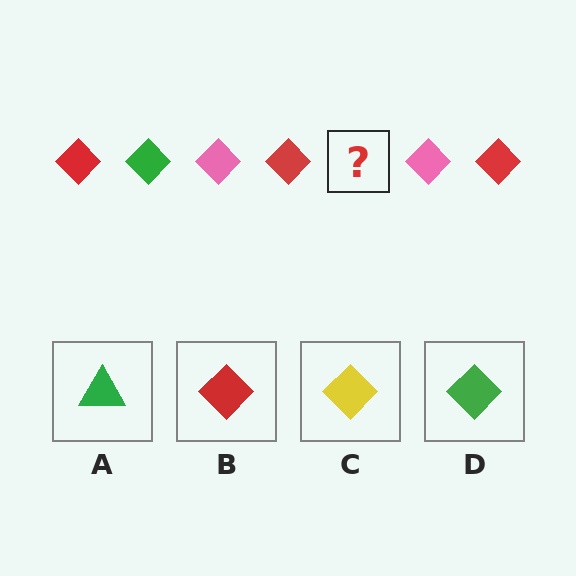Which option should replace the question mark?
Option D.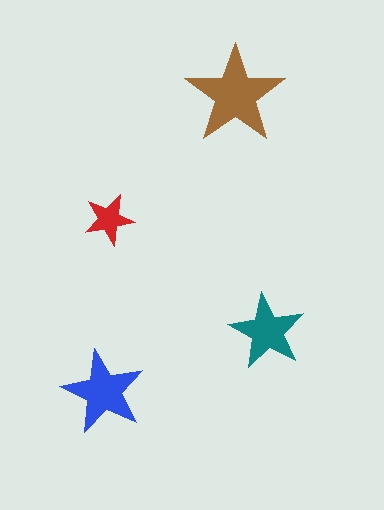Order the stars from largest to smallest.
the brown one, the blue one, the teal one, the red one.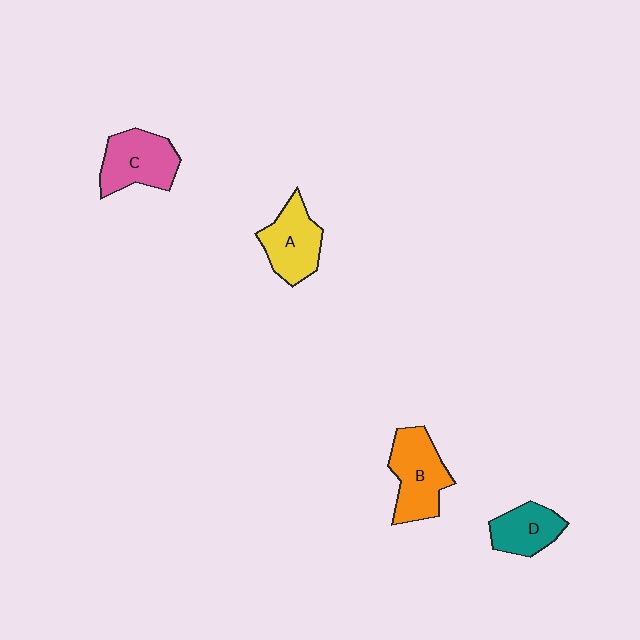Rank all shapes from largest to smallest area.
From largest to smallest: B (orange), C (pink), A (yellow), D (teal).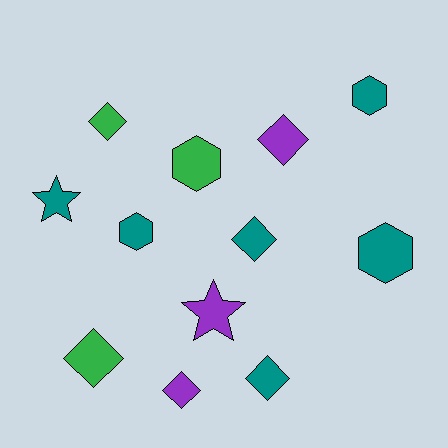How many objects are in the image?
There are 12 objects.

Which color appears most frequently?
Teal, with 6 objects.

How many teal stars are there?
There is 1 teal star.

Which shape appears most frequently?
Diamond, with 6 objects.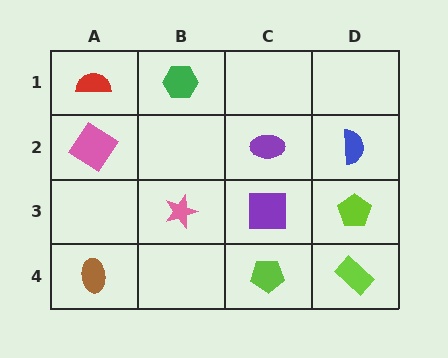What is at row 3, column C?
A purple square.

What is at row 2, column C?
A purple ellipse.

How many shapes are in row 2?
3 shapes.